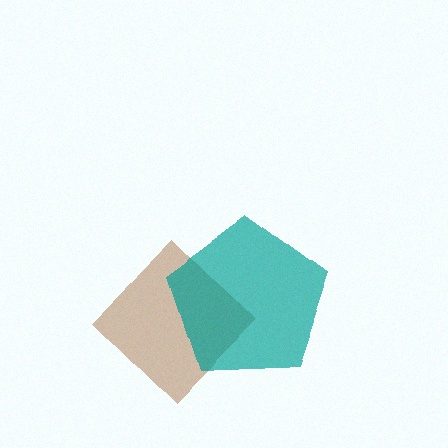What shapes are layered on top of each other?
The layered shapes are: a brown diamond, a teal pentagon.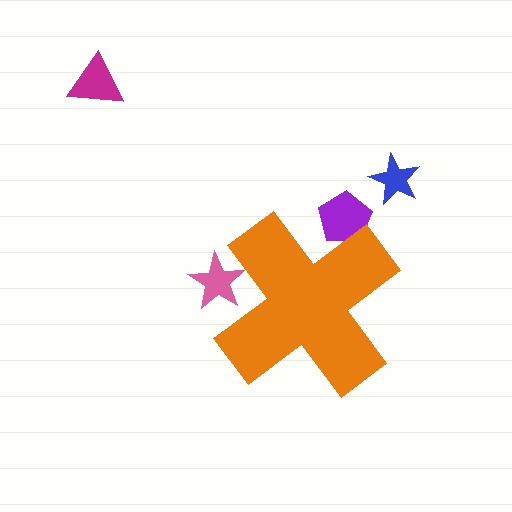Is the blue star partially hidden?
No, the blue star is fully visible.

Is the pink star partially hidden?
Yes, the pink star is partially hidden behind the orange cross.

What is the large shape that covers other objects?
An orange cross.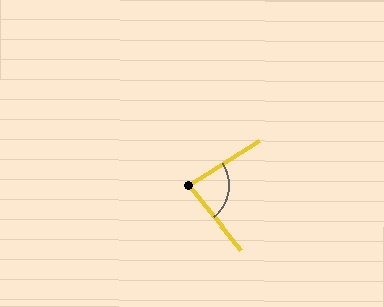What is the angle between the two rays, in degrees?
Approximately 84 degrees.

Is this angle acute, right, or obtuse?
It is acute.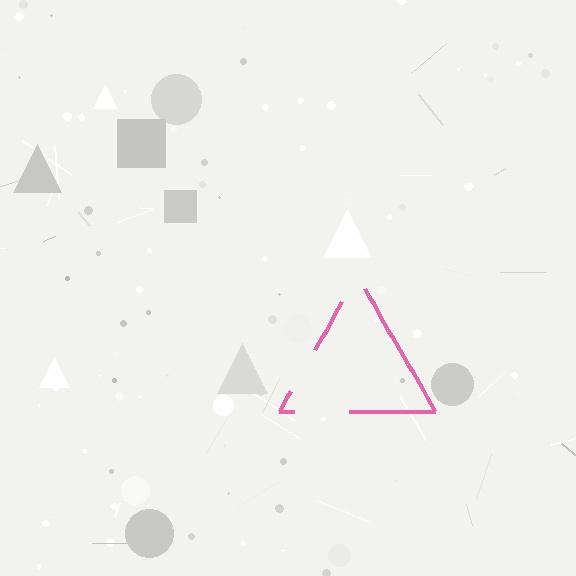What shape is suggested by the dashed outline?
The dashed outline suggests a triangle.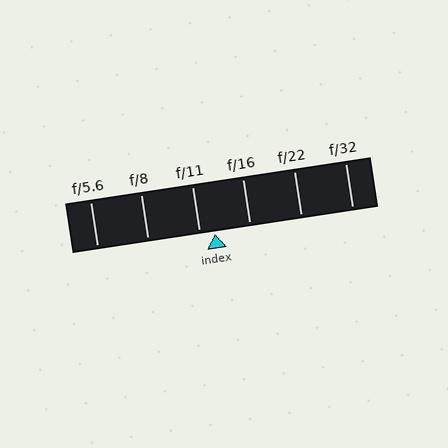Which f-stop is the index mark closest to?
The index mark is closest to f/11.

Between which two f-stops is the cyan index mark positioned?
The index mark is between f/11 and f/16.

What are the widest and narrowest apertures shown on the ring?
The widest aperture shown is f/5.6 and the narrowest is f/32.